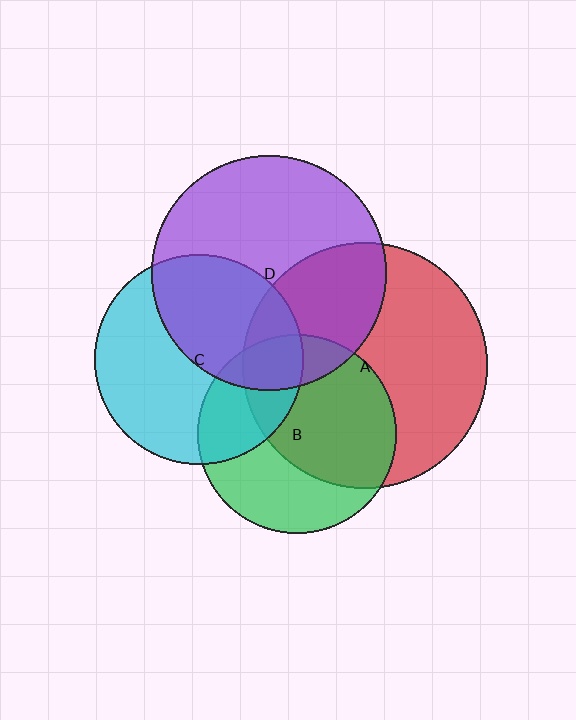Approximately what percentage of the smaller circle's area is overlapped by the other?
Approximately 45%.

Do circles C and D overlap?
Yes.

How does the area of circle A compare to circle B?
Approximately 1.5 times.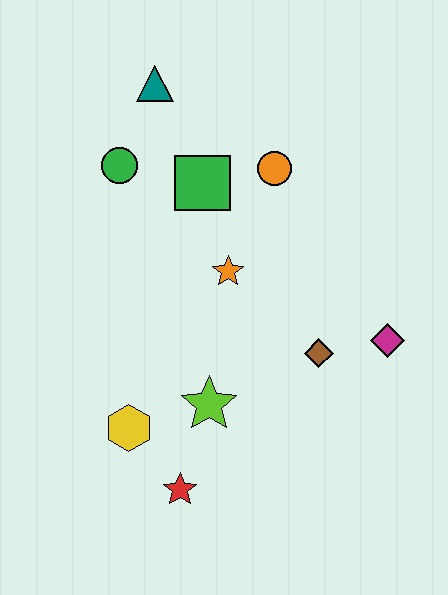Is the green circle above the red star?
Yes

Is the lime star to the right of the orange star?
No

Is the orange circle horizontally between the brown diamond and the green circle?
Yes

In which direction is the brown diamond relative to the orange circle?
The brown diamond is below the orange circle.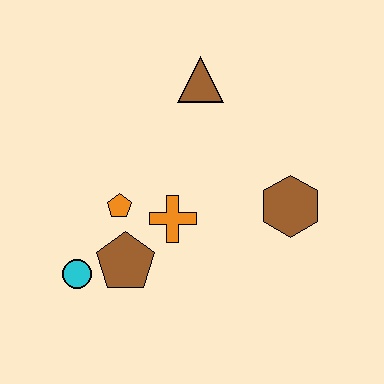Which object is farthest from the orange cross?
The brown triangle is farthest from the orange cross.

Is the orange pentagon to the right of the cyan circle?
Yes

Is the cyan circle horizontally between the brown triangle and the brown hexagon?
No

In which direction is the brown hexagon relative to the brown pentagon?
The brown hexagon is to the right of the brown pentagon.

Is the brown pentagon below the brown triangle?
Yes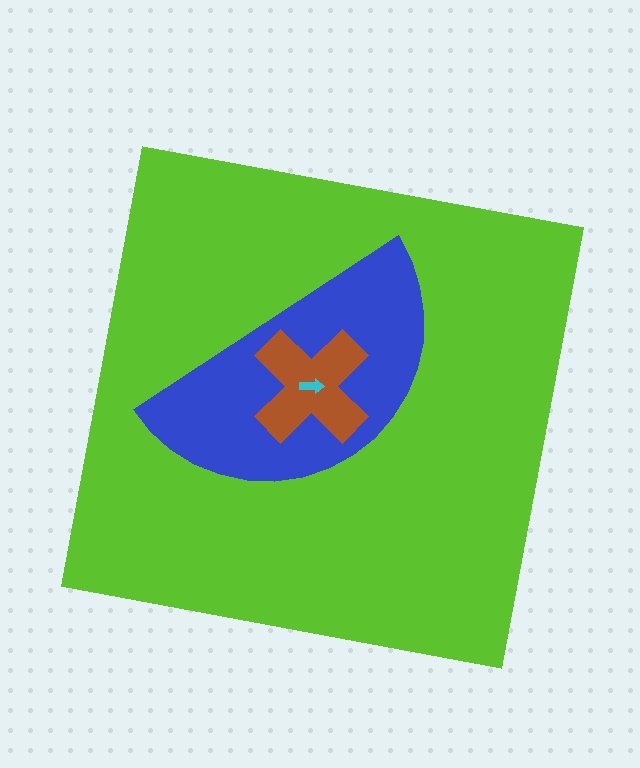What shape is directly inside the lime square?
The blue semicircle.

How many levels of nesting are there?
4.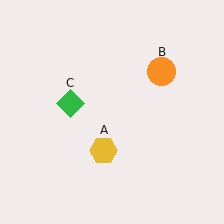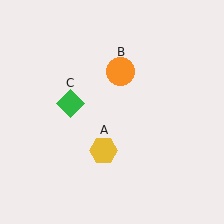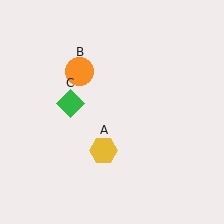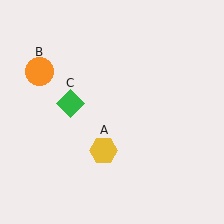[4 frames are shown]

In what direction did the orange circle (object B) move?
The orange circle (object B) moved left.